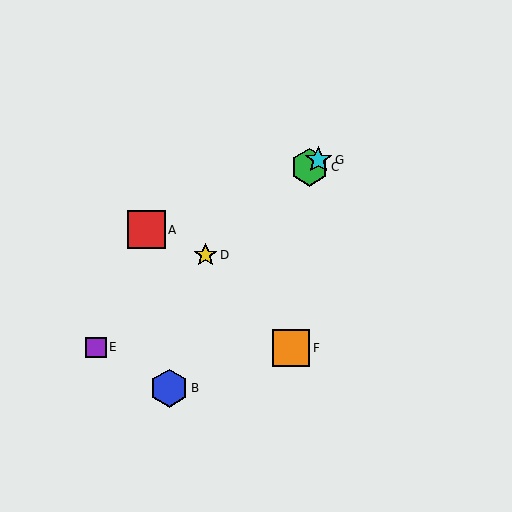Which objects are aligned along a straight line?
Objects C, D, E, G are aligned along a straight line.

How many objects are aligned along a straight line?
4 objects (C, D, E, G) are aligned along a straight line.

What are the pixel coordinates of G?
Object G is at (318, 160).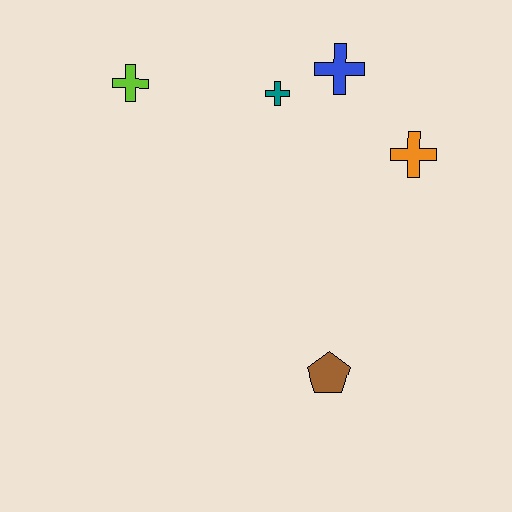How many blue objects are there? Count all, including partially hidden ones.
There is 1 blue object.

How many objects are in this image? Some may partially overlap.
There are 5 objects.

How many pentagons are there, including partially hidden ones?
There is 1 pentagon.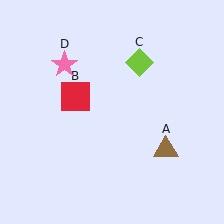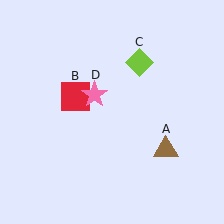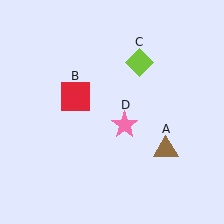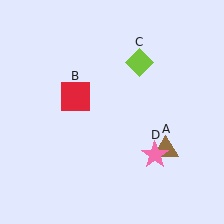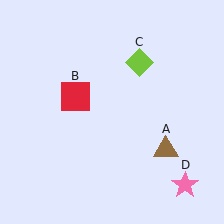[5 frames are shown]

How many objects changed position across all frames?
1 object changed position: pink star (object D).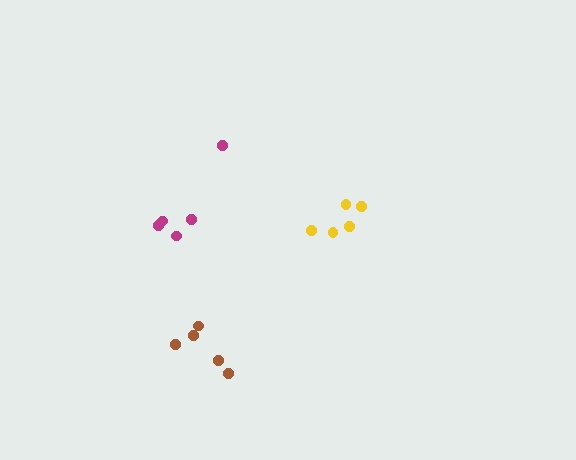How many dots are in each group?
Group 1: 5 dots, Group 2: 5 dots, Group 3: 5 dots (15 total).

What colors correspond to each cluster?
The clusters are colored: yellow, magenta, brown.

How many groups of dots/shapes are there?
There are 3 groups.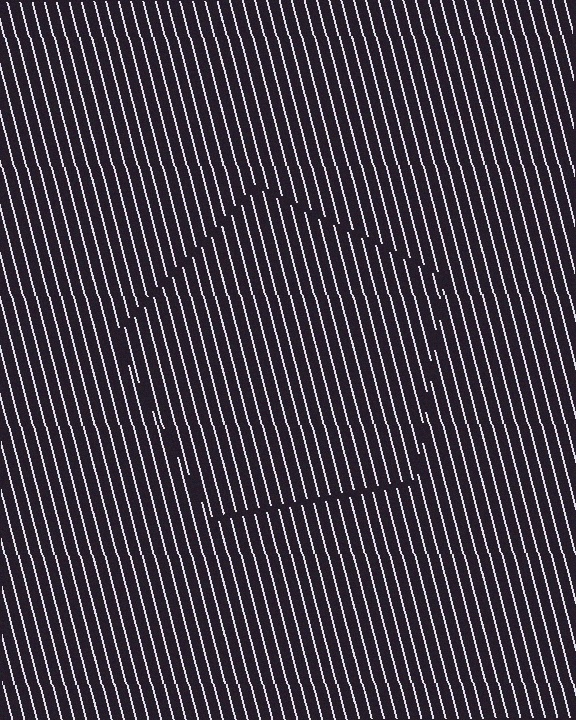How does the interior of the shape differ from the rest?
The interior of the shape contains the same grating, shifted by half a period — the contour is defined by the phase discontinuity where line-ends from the inner and outer gratings abut.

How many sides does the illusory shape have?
5 sides — the line-ends trace a pentagon.